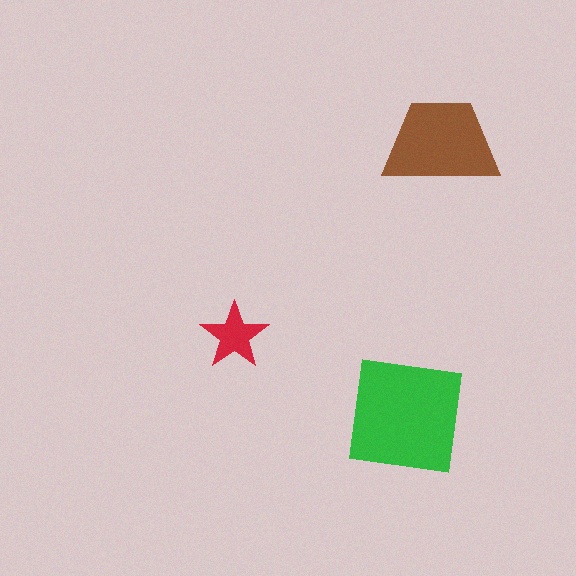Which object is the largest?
The green square.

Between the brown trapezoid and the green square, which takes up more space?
The green square.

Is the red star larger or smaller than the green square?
Smaller.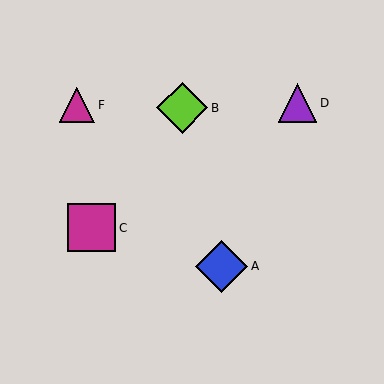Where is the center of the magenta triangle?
The center of the magenta triangle is at (77, 105).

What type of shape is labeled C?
Shape C is a magenta square.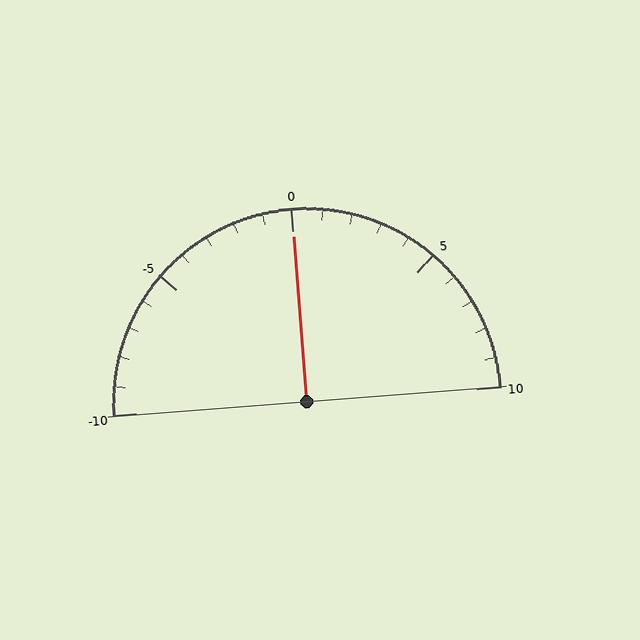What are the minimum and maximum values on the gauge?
The gauge ranges from -10 to 10.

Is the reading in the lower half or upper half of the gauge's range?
The reading is in the upper half of the range (-10 to 10).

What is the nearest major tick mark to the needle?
The nearest major tick mark is 0.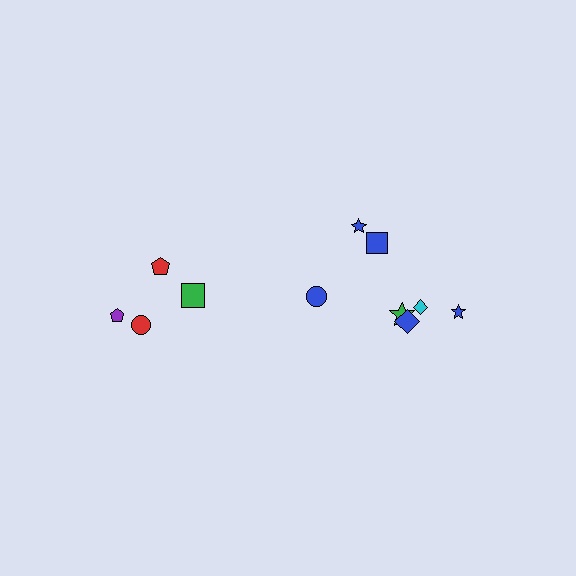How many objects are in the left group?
There are 4 objects.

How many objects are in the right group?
There are 7 objects.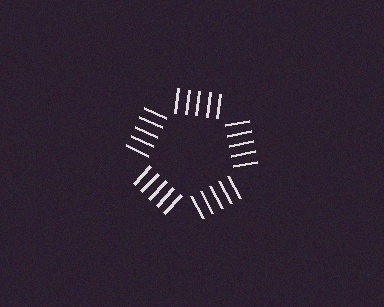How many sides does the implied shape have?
5 sides — the line-ends trace a pentagon.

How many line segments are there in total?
25 — 5 along each of the 5 edges.